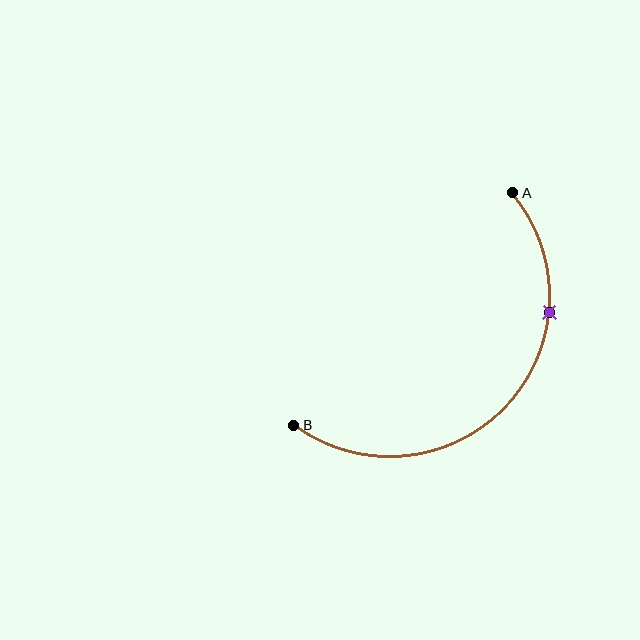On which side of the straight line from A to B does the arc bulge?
The arc bulges below and to the right of the straight line connecting A and B.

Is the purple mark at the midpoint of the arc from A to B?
No. The purple mark lies on the arc but is closer to endpoint A. The arc midpoint would be at the point on the curve equidistant along the arc from both A and B.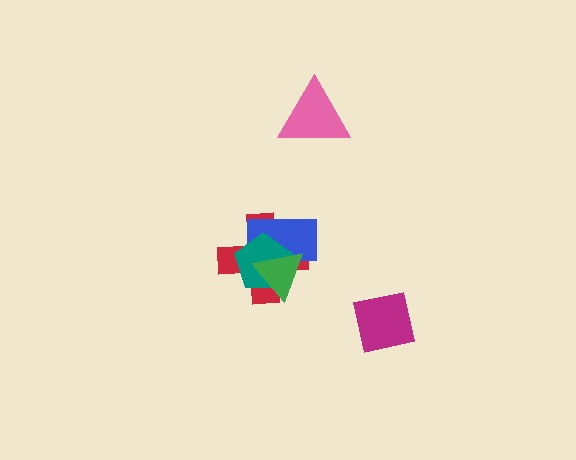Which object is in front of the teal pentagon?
The green triangle is in front of the teal pentagon.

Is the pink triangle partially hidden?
No, no other shape covers it.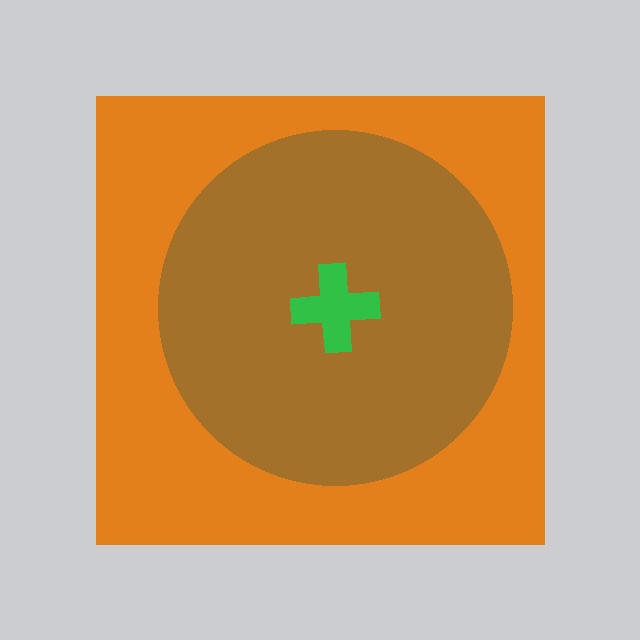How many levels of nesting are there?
3.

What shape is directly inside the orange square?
The brown circle.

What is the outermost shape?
The orange square.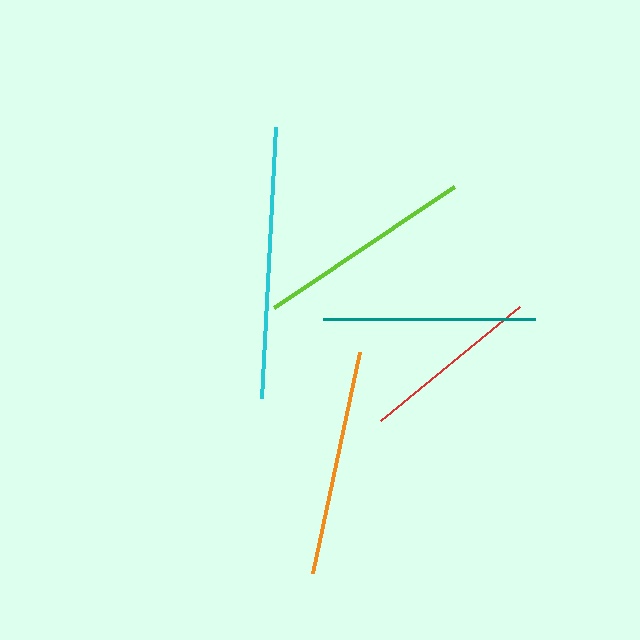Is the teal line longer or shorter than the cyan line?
The cyan line is longer than the teal line.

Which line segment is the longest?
The cyan line is the longest at approximately 271 pixels.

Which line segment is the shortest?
The red line is the shortest at approximately 180 pixels.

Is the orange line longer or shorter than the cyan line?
The cyan line is longer than the orange line.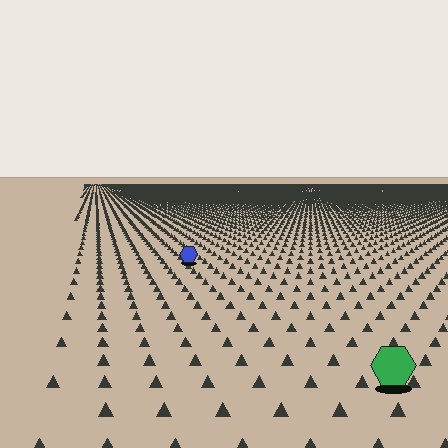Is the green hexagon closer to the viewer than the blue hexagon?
Yes. The green hexagon is closer — you can tell from the texture gradient: the ground texture is coarser near it.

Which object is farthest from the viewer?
The blue hexagon is farthest from the viewer. It appears smaller and the ground texture around it is denser.